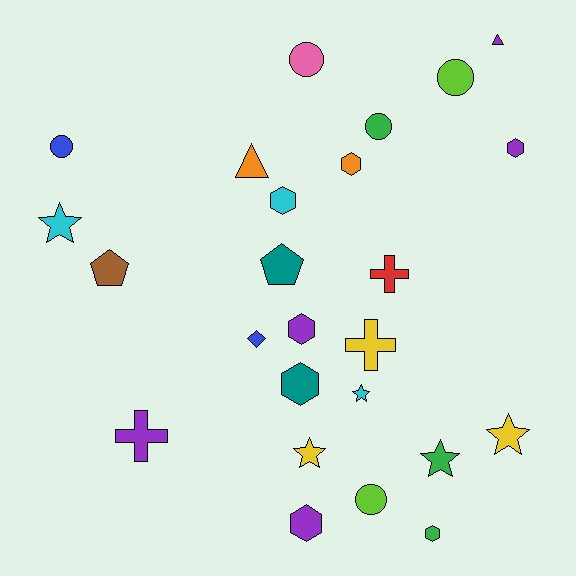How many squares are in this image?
There are no squares.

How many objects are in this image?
There are 25 objects.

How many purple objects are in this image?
There are 5 purple objects.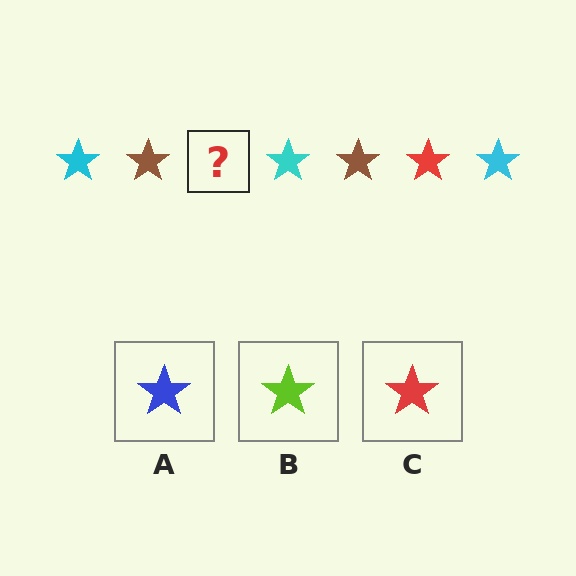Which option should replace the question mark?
Option C.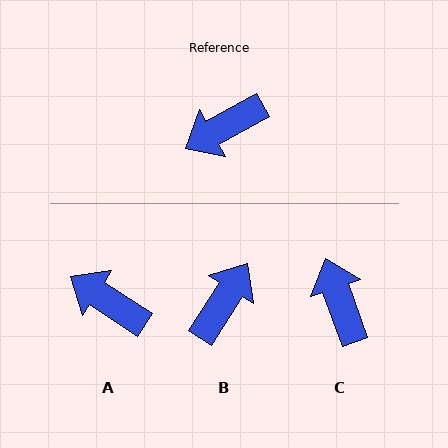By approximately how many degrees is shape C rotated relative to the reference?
Approximately 99 degrees clockwise.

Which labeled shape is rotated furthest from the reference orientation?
B, about 151 degrees away.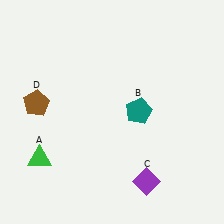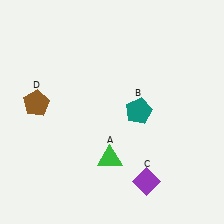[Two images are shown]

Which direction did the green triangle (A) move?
The green triangle (A) moved right.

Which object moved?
The green triangle (A) moved right.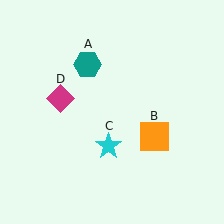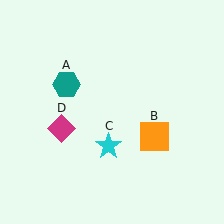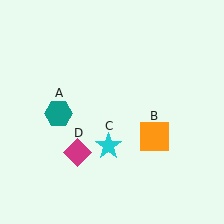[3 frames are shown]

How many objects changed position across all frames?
2 objects changed position: teal hexagon (object A), magenta diamond (object D).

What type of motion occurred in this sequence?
The teal hexagon (object A), magenta diamond (object D) rotated counterclockwise around the center of the scene.